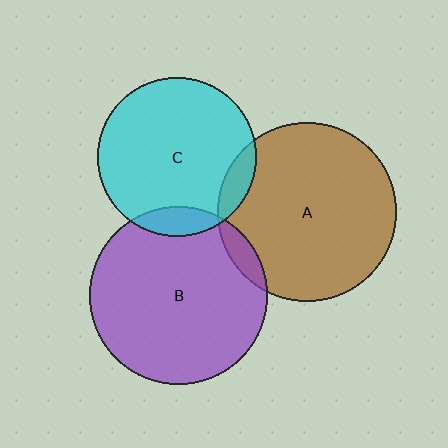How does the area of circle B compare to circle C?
Approximately 1.3 times.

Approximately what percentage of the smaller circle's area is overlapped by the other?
Approximately 10%.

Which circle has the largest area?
Circle A (brown).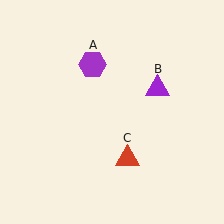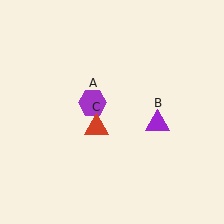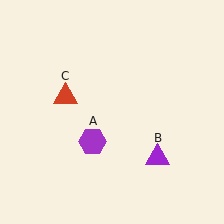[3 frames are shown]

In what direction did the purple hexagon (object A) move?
The purple hexagon (object A) moved down.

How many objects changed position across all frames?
3 objects changed position: purple hexagon (object A), purple triangle (object B), red triangle (object C).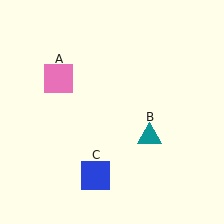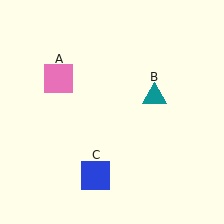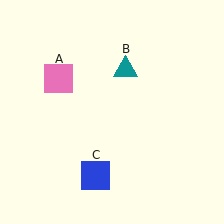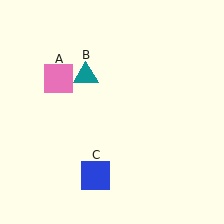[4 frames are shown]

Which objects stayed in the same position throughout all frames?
Pink square (object A) and blue square (object C) remained stationary.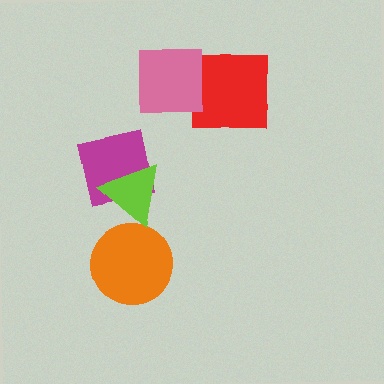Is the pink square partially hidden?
No, no other shape covers it.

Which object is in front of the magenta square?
The lime triangle is in front of the magenta square.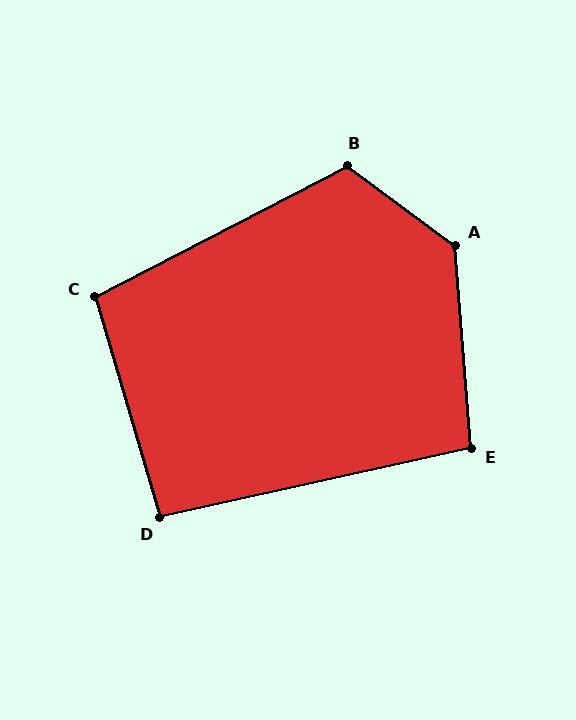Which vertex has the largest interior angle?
A, at approximately 131 degrees.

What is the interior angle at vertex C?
Approximately 101 degrees (obtuse).